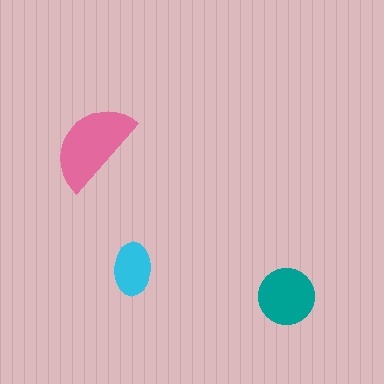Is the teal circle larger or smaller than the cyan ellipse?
Larger.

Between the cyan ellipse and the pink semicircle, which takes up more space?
The pink semicircle.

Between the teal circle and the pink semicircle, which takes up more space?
The pink semicircle.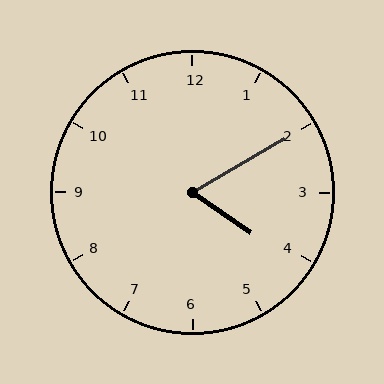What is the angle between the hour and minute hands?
Approximately 65 degrees.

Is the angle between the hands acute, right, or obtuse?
It is acute.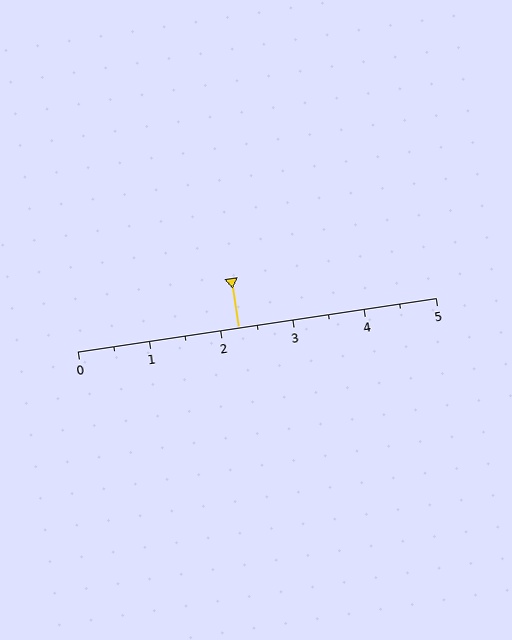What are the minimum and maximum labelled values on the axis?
The axis runs from 0 to 5.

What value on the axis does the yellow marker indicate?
The marker indicates approximately 2.2.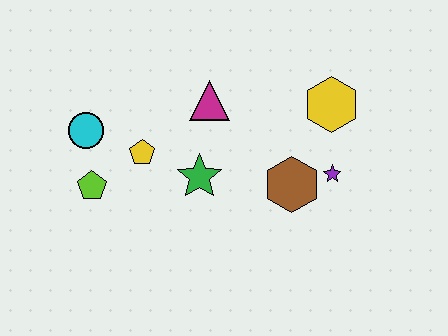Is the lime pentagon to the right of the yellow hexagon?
No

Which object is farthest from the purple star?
The cyan circle is farthest from the purple star.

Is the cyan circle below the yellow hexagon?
Yes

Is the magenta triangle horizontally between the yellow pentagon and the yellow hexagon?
Yes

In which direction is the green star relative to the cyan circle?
The green star is to the right of the cyan circle.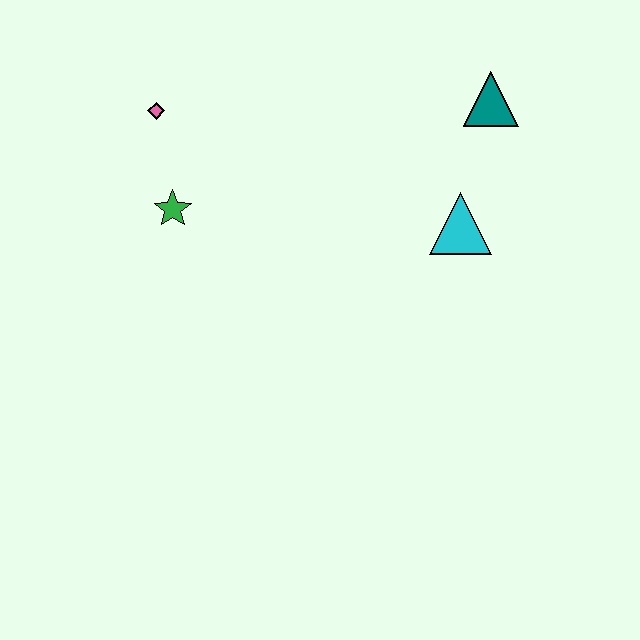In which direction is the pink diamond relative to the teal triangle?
The pink diamond is to the left of the teal triangle.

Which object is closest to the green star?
The pink diamond is closest to the green star.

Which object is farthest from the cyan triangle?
The pink diamond is farthest from the cyan triangle.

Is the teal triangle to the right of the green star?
Yes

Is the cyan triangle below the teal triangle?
Yes